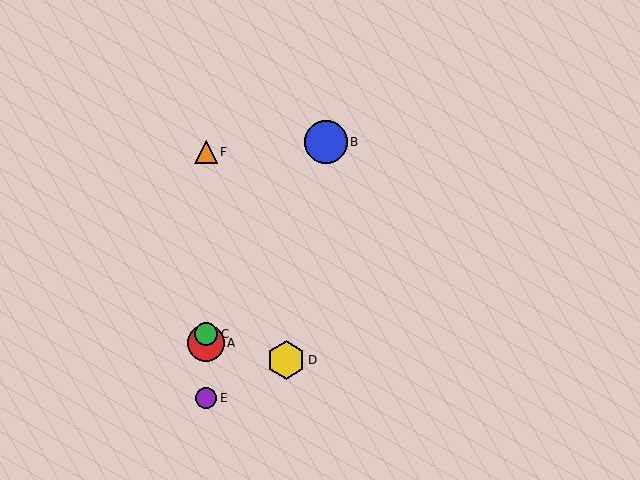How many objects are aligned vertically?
4 objects (A, C, E, F) are aligned vertically.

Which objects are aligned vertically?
Objects A, C, E, F are aligned vertically.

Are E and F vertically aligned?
Yes, both are at x≈206.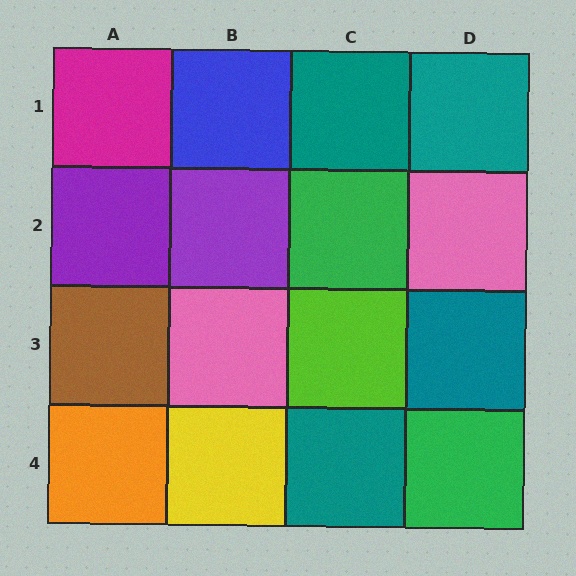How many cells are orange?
1 cell is orange.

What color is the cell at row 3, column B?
Pink.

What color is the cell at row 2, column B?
Purple.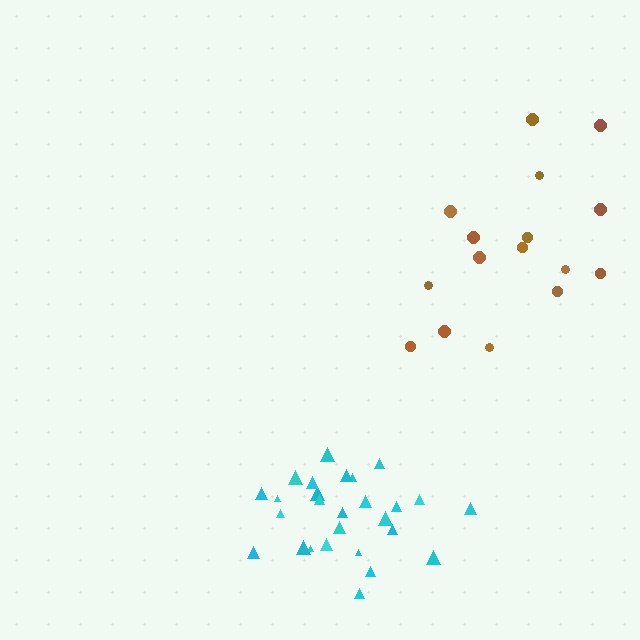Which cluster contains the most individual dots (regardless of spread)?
Cyan (27).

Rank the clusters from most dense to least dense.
cyan, brown.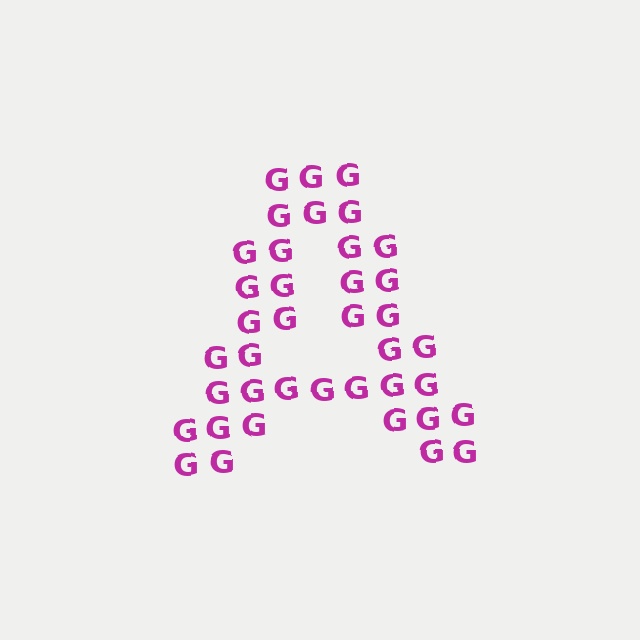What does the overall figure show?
The overall figure shows the letter A.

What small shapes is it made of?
It is made of small letter G's.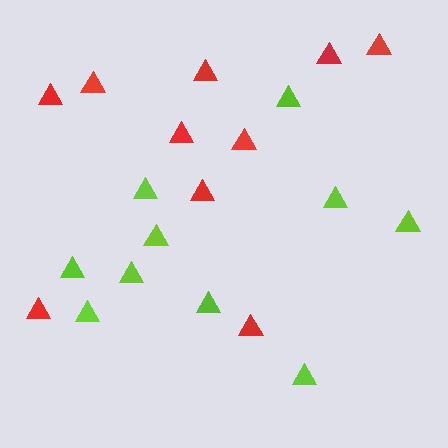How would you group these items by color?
There are 2 groups: one group of red triangles (10) and one group of lime triangles (10).